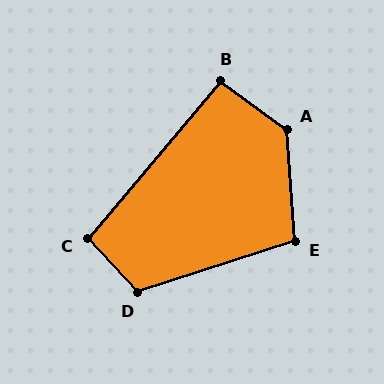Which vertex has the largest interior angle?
A, at approximately 129 degrees.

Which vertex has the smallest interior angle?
B, at approximately 95 degrees.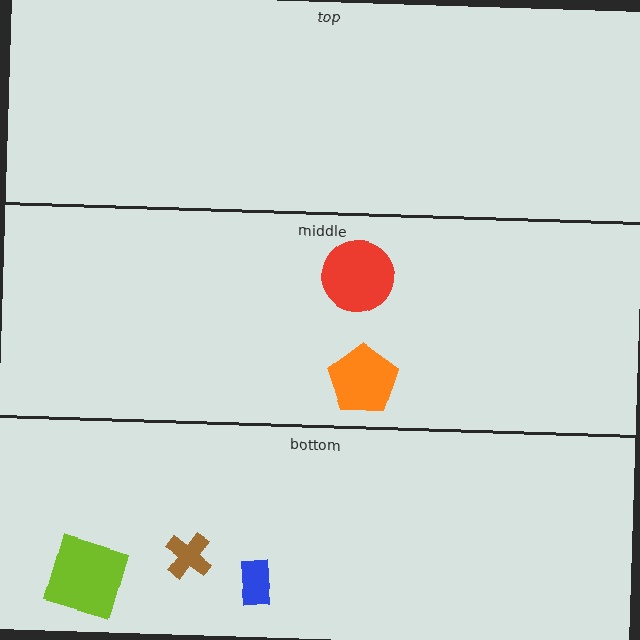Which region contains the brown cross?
The bottom region.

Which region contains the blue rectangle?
The bottom region.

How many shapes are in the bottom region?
3.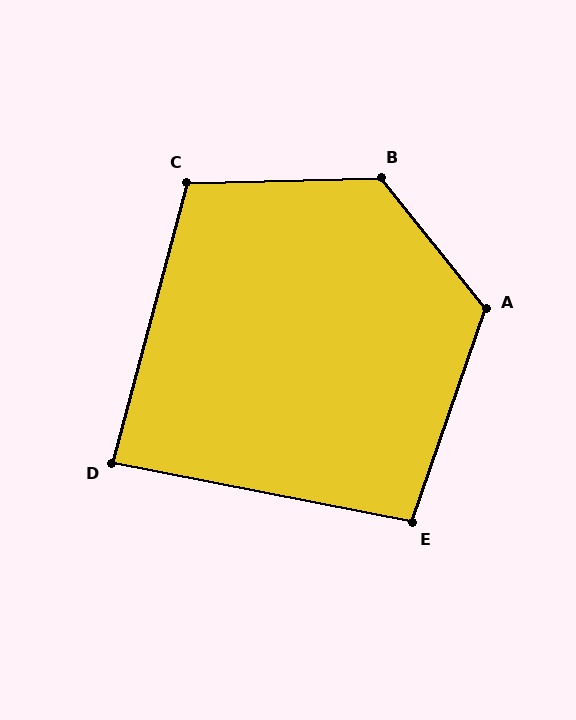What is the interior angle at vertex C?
Approximately 106 degrees (obtuse).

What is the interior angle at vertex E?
Approximately 98 degrees (obtuse).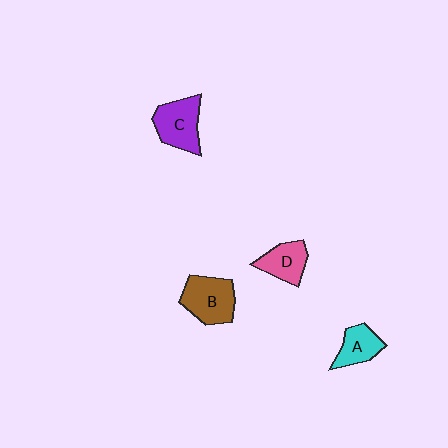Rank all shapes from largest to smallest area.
From largest to smallest: B (brown), C (purple), D (pink), A (cyan).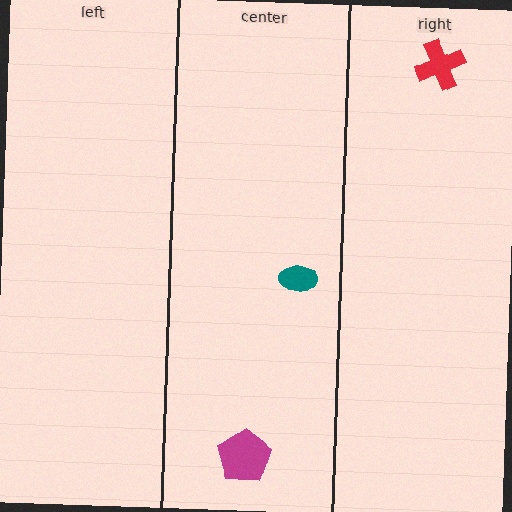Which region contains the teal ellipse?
The center region.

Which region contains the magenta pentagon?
The center region.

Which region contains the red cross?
The right region.